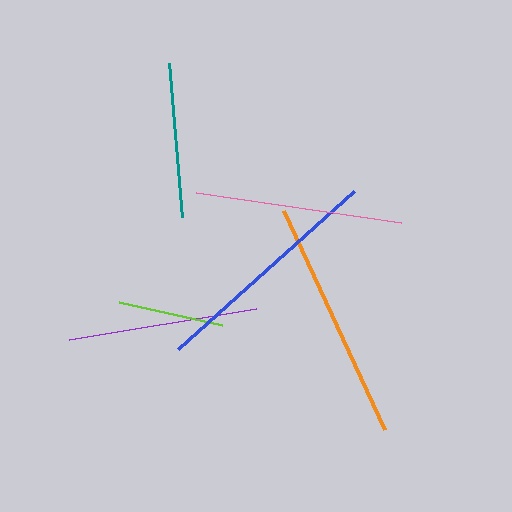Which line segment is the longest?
The orange line is the longest at approximately 241 pixels.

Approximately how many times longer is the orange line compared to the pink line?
The orange line is approximately 1.2 times the length of the pink line.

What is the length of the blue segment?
The blue segment is approximately 236 pixels long.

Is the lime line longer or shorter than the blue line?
The blue line is longer than the lime line.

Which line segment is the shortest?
The lime line is the shortest at approximately 106 pixels.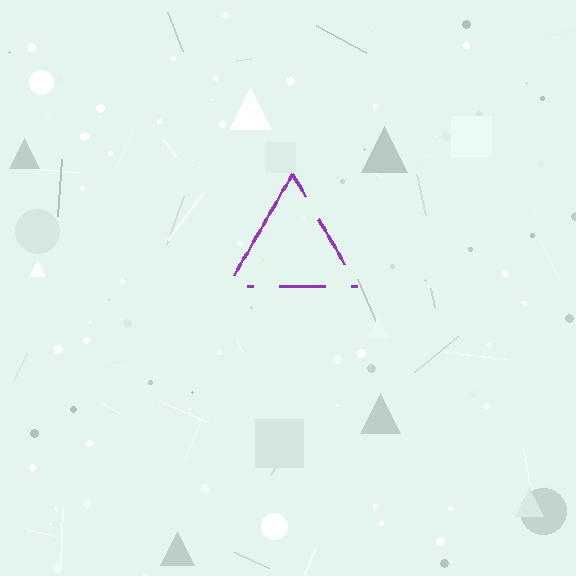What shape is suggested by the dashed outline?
The dashed outline suggests a triangle.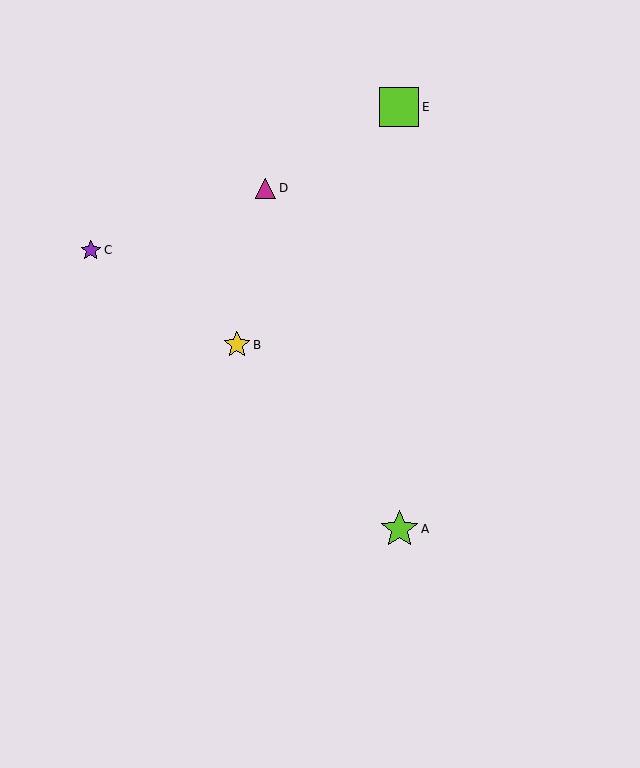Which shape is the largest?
The lime square (labeled E) is the largest.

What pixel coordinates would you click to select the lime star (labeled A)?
Click at (399, 529) to select the lime star A.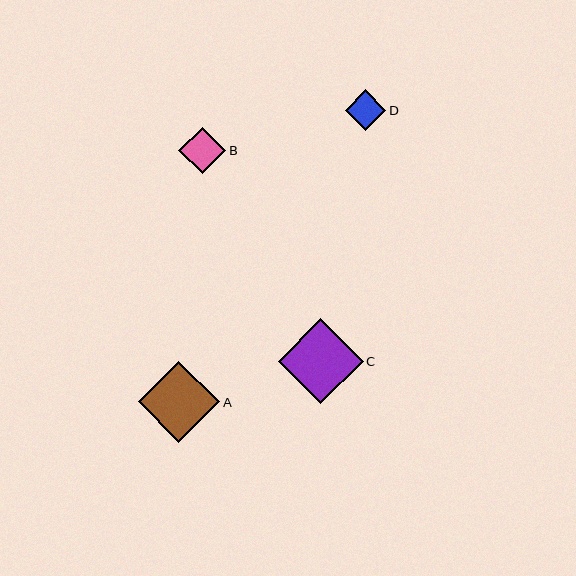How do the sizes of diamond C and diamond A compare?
Diamond C and diamond A are approximately the same size.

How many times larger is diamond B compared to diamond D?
Diamond B is approximately 1.2 times the size of diamond D.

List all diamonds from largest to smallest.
From largest to smallest: C, A, B, D.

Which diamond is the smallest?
Diamond D is the smallest with a size of approximately 40 pixels.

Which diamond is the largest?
Diamond C is the largest with a size of approximately 85 pixels.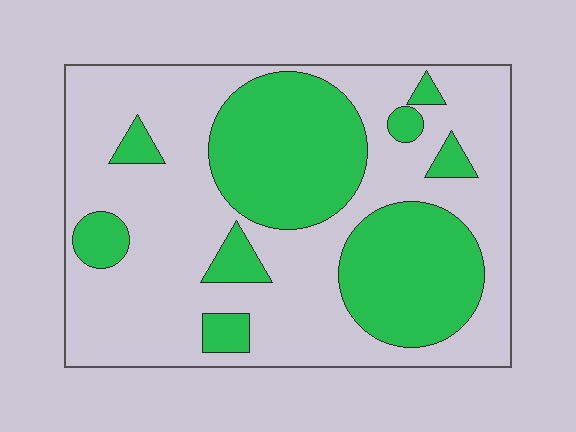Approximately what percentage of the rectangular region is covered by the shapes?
Approximately 35%.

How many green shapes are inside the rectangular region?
9.